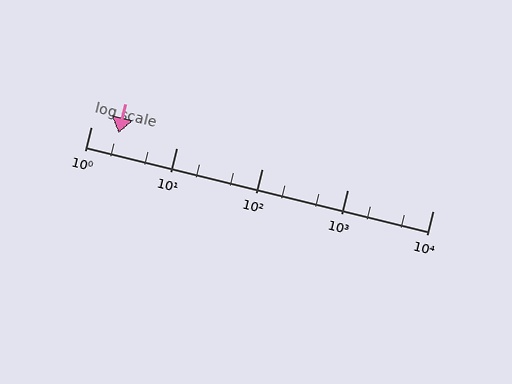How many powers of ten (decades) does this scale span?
The scale spans 4 decades, from 1 to 10000.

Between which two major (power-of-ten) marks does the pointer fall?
The pointer is between 1 and 10.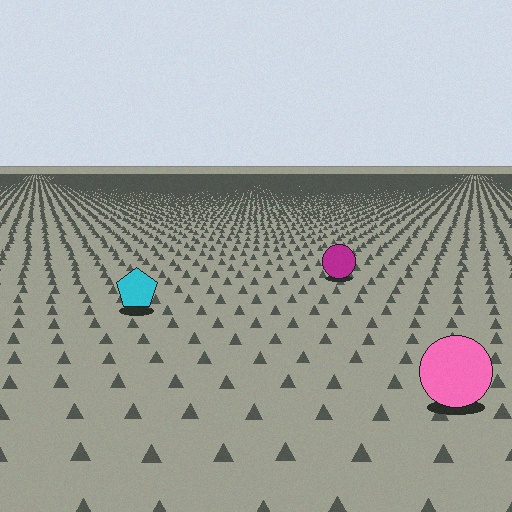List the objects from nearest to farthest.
From nearest to farthest: the pink circle, the cyan pentagon, the magenta circle.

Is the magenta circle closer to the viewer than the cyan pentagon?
No. The cyan pentagon is closer — you can tell from the texture gradient: the ground texture is coarser near it.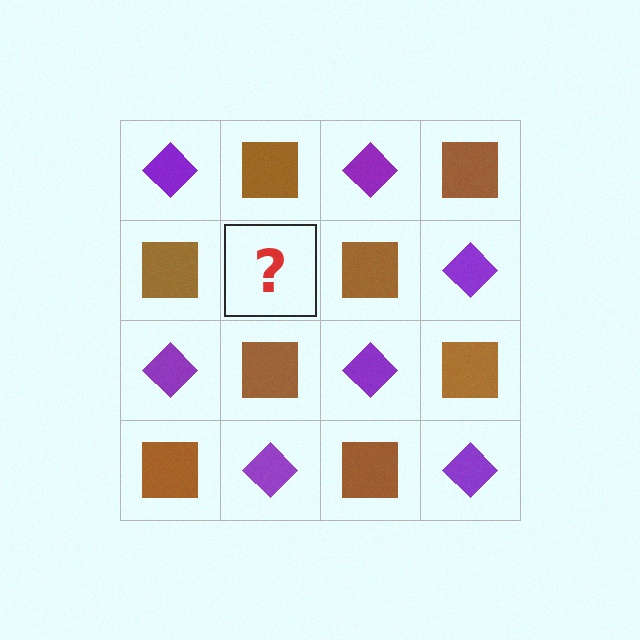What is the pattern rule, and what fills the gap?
The rule is that it alternates purple diamond and brown square in a checkerboard pattern. The gap should be filled with a purple diamond.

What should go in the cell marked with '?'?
The missing cell should contain a purple diamond.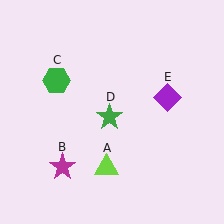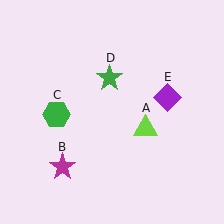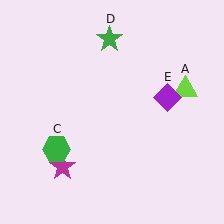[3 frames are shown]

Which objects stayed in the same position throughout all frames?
Magenta star (object B) and purple diamond (object E) remained stationary.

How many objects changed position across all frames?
3 objects changed position: lime triangle (object A), green hexagon (object C), green star (object D).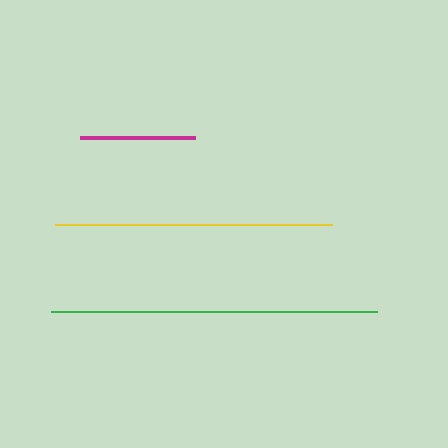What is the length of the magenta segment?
The magenta segment is approximately 115 pixels long.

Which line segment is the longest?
The green line is the longest at approximately 326 pixels.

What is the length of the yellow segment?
The yellow segment is approximately 277 pixels long.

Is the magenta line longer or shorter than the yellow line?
The yellow line is longer than the magenta line.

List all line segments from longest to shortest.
From longest to shortest: green, yellow, magenta.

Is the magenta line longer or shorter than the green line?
The green line is longer than the magenta line.